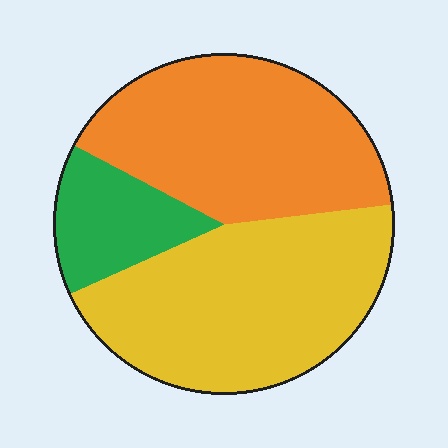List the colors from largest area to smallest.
From largest to smallest: yellow, orange, green.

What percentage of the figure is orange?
Orange takes up between a third and a half of the figure.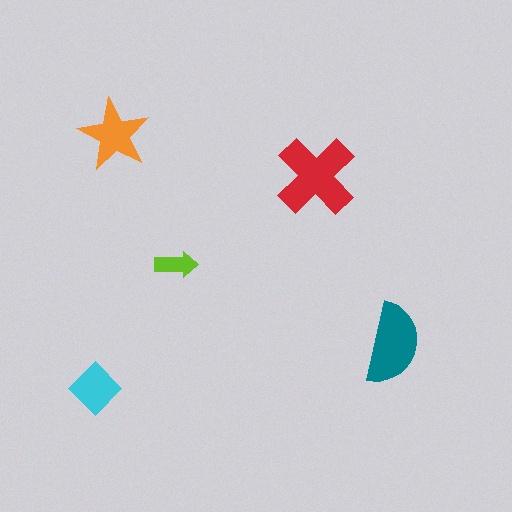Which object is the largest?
The red cross.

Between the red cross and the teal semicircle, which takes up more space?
The red cross.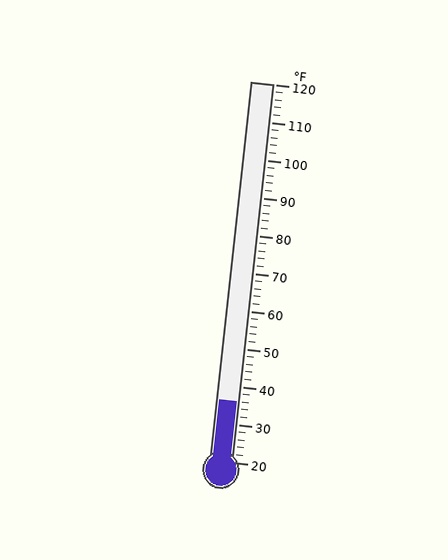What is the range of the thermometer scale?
The thermometer scale ranges from 20°F to 120°F.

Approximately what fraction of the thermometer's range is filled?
The thermometer is filled to approximately 15% of its range.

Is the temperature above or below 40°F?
The temperature is below 40°F.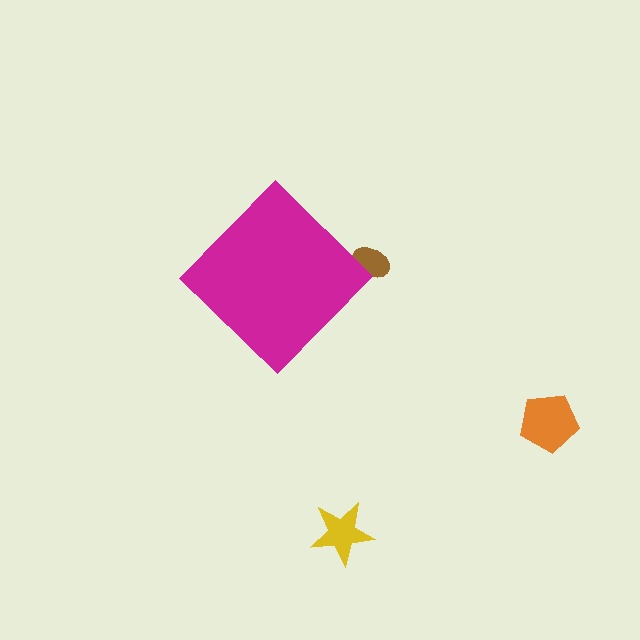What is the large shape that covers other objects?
A magenta diamond.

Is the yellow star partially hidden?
No, the yellow star is fully visible.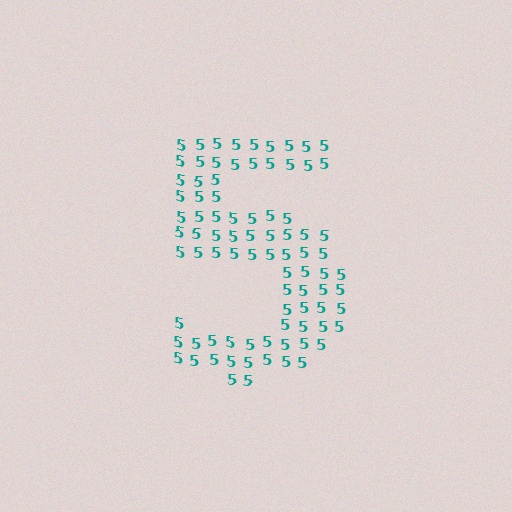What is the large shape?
The large shape is the digit 5.